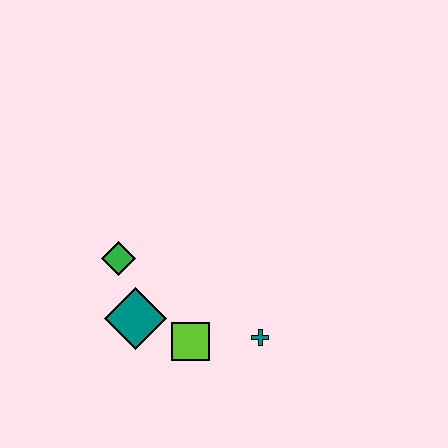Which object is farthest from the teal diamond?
The teal cross is farthest from the teal diamond.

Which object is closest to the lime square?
The teal diamond is closest to the lime square.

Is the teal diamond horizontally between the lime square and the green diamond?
Yes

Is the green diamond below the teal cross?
No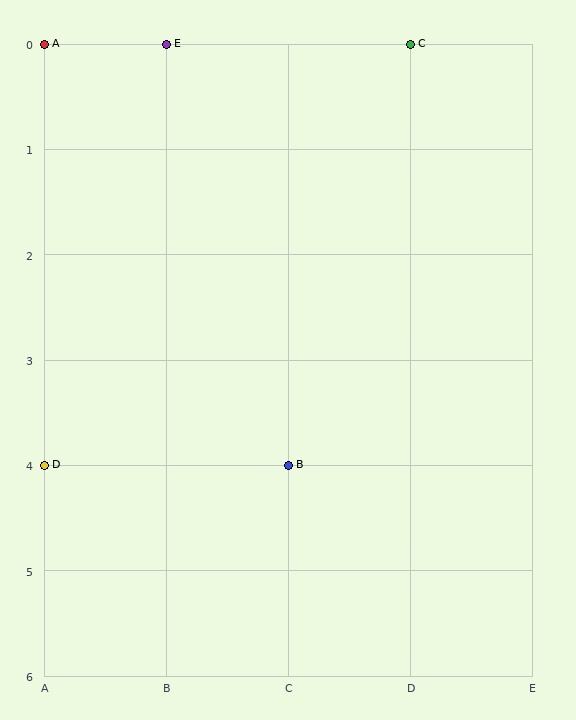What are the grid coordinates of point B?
Point B is at grid coordinates (C, 4).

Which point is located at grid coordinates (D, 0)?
Point C is at (D, 0).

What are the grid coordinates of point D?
Point D is at grid coordinates (A, 4).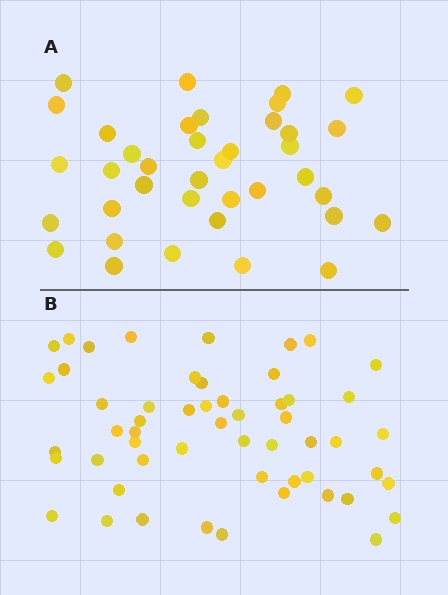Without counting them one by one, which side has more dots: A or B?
Region B (the bottom region) has more dots.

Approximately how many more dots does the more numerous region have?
Region B has approximately 15 more dots than region A.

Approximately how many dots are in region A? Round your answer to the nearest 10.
About 40 dots. (The exact count is 38, which rounds to 40.)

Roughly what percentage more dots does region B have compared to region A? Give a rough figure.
About 40% more.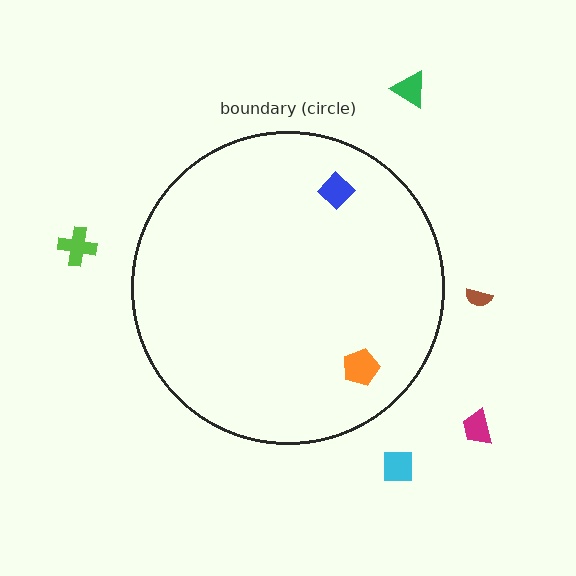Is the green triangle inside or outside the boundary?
Outside.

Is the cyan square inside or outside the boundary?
Outside.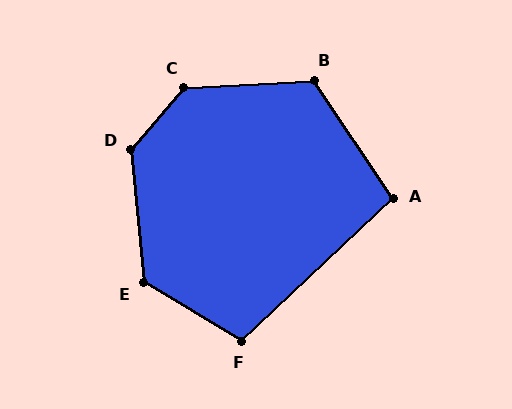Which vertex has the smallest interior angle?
A, at approximately 100 degrees.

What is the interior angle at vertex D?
Approximately 134 degrees (obtuse).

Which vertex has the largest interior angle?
C, at approximately 134 degrees.